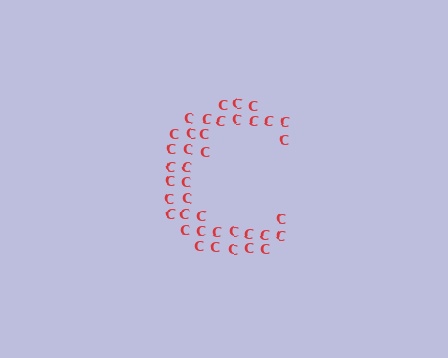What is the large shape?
The large shape is the letter C.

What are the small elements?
The small elements are letter C's.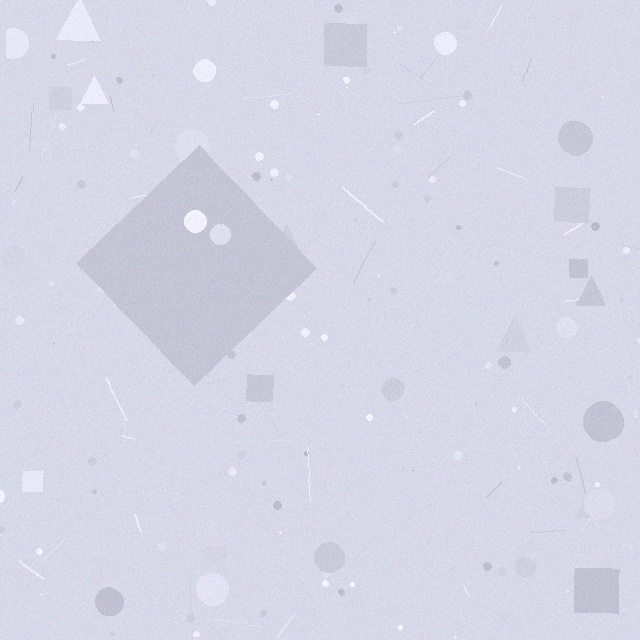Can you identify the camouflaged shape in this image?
The camouflaged shape is a diamond.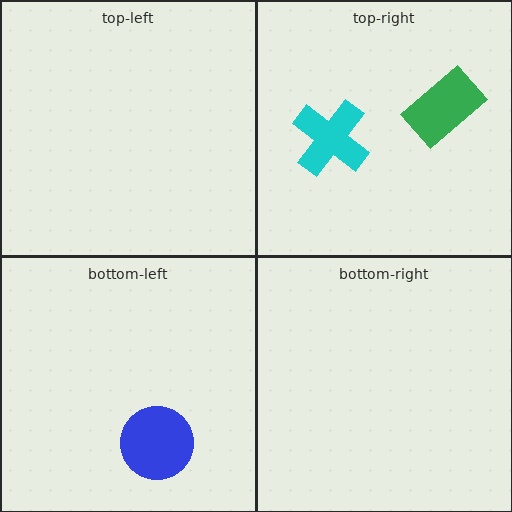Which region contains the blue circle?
The bottom-left region.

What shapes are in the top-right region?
The cyan cross, the green rectangle.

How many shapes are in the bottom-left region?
1.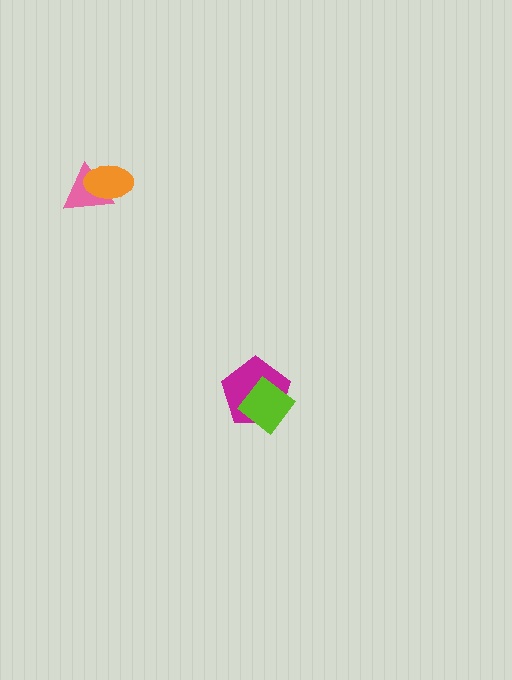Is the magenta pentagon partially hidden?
Yes, it is partially covered by another shape.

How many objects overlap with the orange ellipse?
1 object overlaps with the orange ellipse.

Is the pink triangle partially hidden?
Yes, it is partially covered by another shape.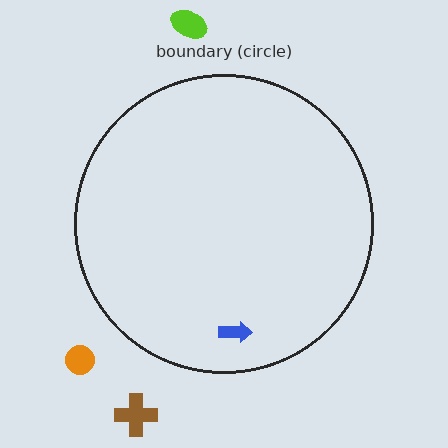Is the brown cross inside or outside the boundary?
Outside.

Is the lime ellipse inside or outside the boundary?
Outside.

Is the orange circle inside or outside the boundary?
Outside.